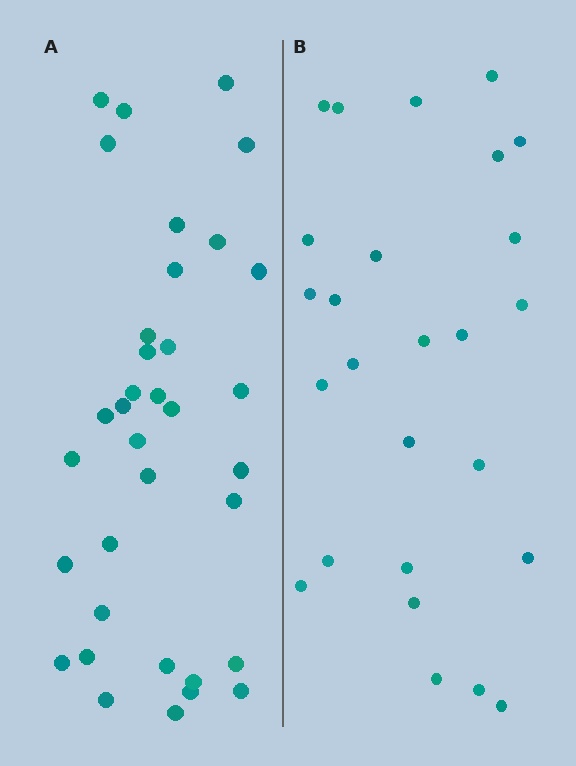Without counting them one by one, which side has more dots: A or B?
Region A (the left region) has more dots.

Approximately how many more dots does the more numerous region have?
Region A has roughly 8 or so more dots than region B.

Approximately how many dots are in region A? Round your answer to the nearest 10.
About 40 dots. (The exact count is 35, which rounds to 40.)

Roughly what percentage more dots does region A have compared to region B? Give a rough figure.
About 35% more.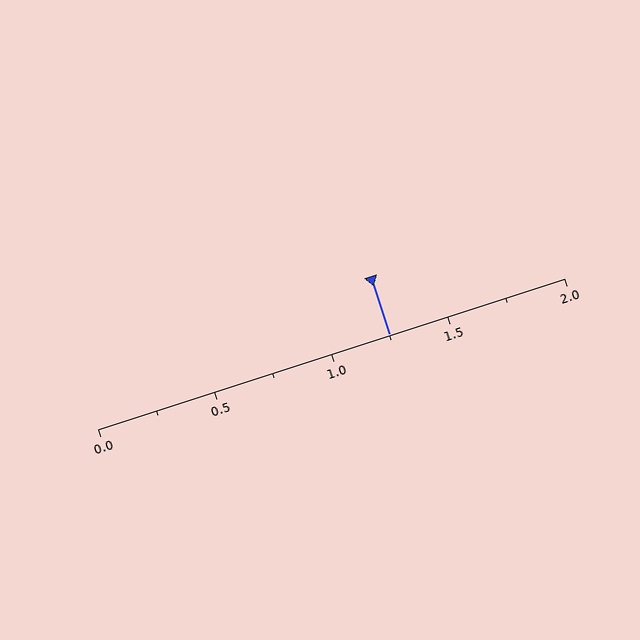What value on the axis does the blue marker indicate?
The marker indicates approximately 1.25.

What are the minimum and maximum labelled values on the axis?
The axis runs from 0.0 to 2.0.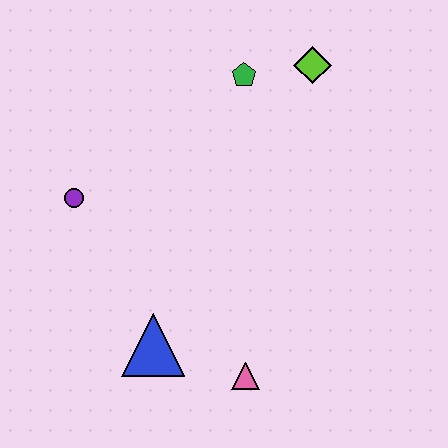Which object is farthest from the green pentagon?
The pink triangle is farthest from the green pentagon.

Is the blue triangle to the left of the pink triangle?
Yes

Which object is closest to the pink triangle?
The blue triangle is closest to the pink triangle.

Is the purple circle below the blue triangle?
No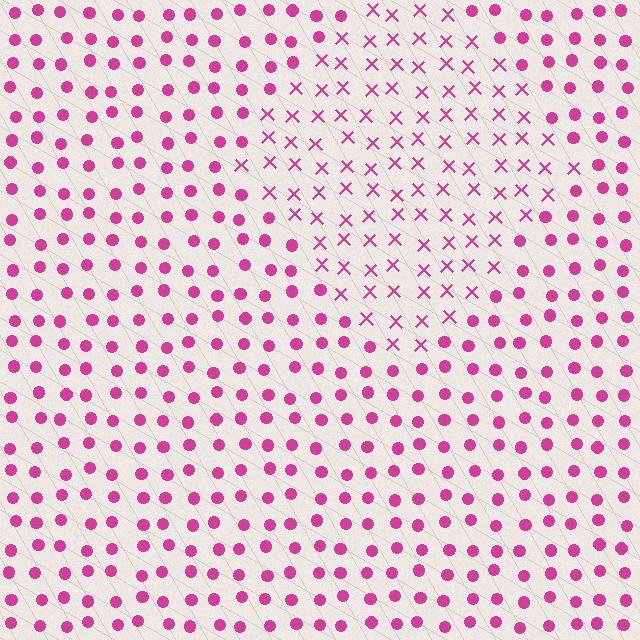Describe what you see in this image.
The image is filled with small magenta elements arranged in a uniform grid. A diamond-shaped region contains X marks, while the surrounding area contains circles. The boundary is defined purely by the change in element shape.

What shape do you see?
I see a diamond.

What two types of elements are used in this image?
The image uses X marks inside the diamond region and circles outside it.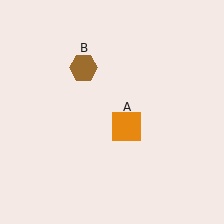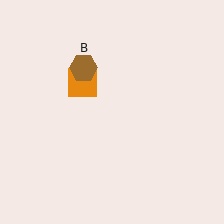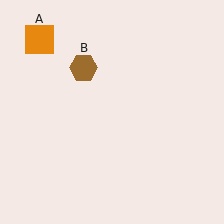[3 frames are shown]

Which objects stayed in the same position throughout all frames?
Brown hexagon (object B) remained stationary.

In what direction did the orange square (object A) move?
The orange square (object A) moved up and to the left.